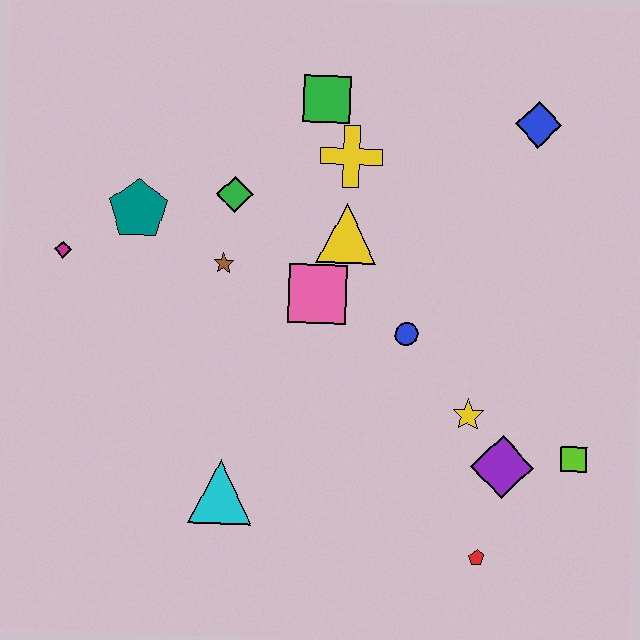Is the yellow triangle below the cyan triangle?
No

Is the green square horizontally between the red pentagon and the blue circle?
No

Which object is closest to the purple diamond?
The yellow star is closest to the purple diamond.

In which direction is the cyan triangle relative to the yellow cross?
The cyan triangle is below the yellow cross.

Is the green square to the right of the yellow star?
No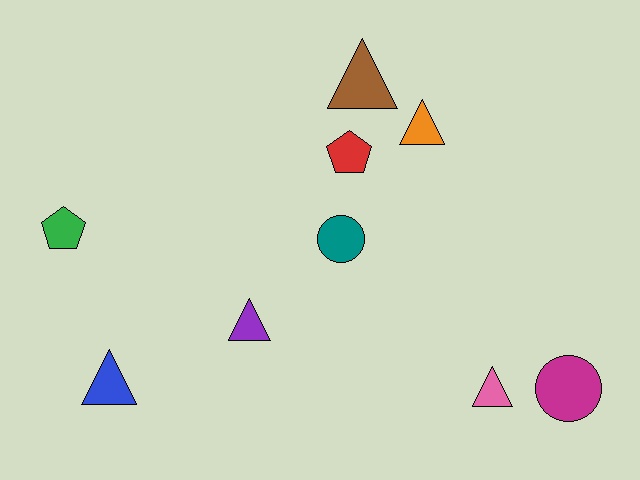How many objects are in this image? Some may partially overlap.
There are 9 objects.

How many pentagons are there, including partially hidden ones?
There are 2 pentagons.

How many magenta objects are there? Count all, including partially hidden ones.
There is 1 magenta object.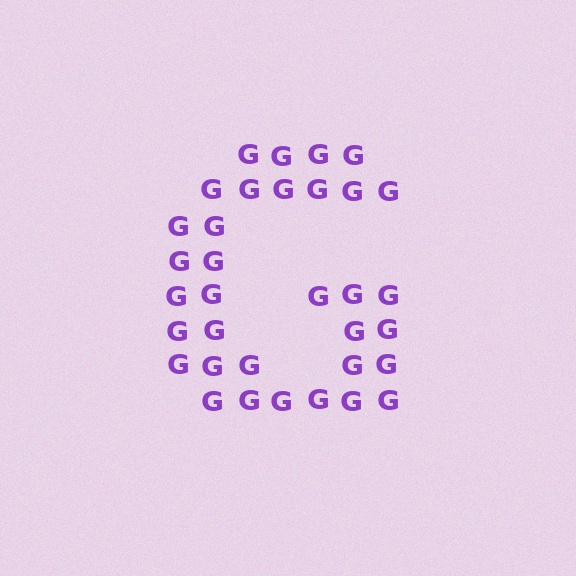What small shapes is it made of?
It is made of small letter G's.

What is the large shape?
The large shape is the letter G.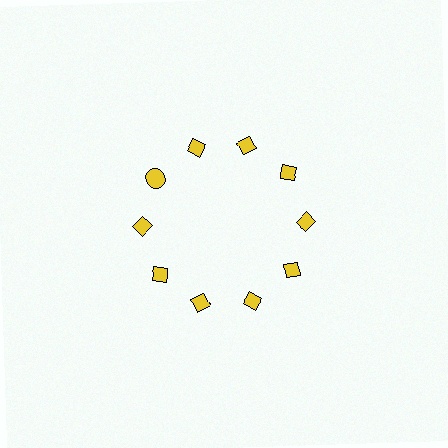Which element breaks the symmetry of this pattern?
The yellow circle at roughly the 10 o'clock position breaks the symmetry. All other shapes are yellow diamonds.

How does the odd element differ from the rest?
It has a different shape: circle instead of diamond.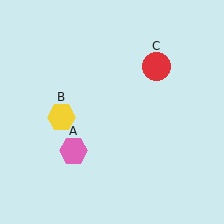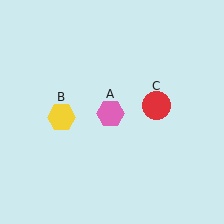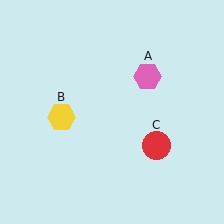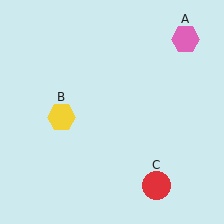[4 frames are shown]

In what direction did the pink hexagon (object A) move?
The pink hexagon (object A) moved up and to the right.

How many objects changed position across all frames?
2 objects changed position: pink hexagon (object A), red circle (object C).